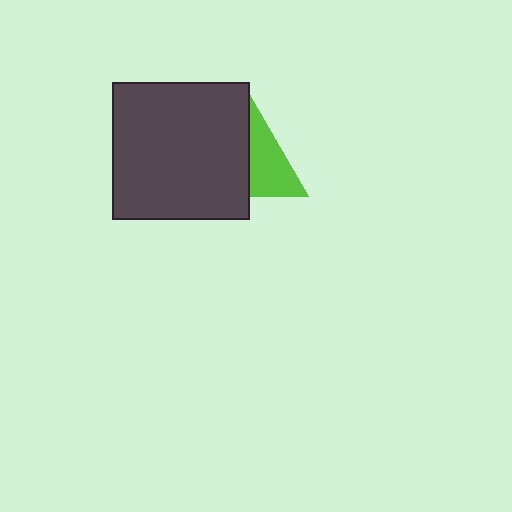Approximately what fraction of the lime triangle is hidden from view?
Roughly 60% of the lime triangle is hidden behind the dark gray square.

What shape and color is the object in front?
The object in front is a dark gray square.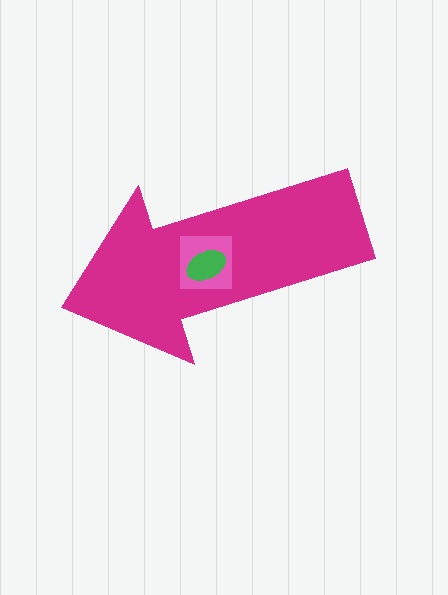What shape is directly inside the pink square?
The green ellipse.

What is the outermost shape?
The magenta arrow.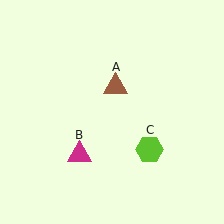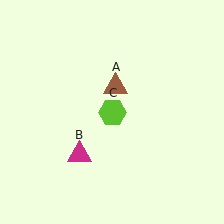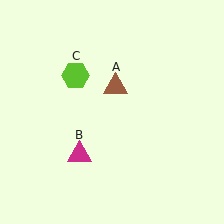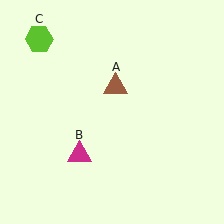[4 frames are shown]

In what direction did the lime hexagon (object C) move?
The lime hexagon (object C) moved up and to the left.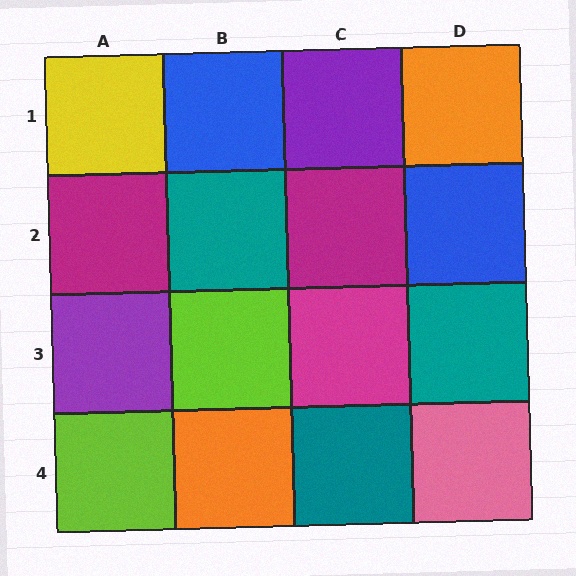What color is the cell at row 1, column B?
Blue.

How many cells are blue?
2 cells are blue.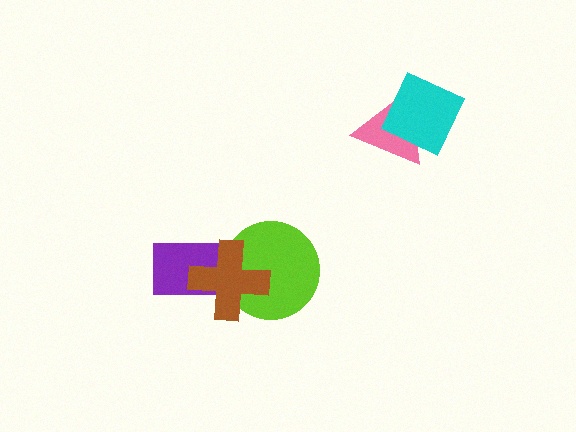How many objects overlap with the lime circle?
2 objects overlap with the lime circle.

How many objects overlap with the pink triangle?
1 object overlaps with the pink triangle.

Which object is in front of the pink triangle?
The cyan square is in front of the pink triangle.